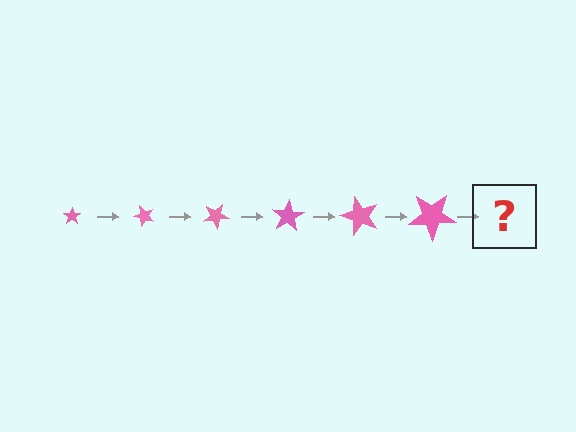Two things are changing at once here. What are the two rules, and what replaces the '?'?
The two rules are that the star grows larger each step and it rotates 50 degrees each step. The '?' should be a star, larger than the previous one and rotated 300 degrees from the start.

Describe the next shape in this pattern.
It should be a star, larger than the previous one and rotated 300 degrees from the start.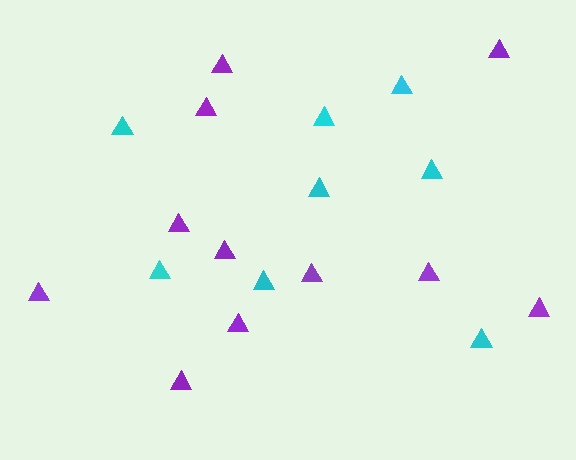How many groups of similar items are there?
There are 2 groups: one group of purple triangles (11) and one group of cyan triangles (8).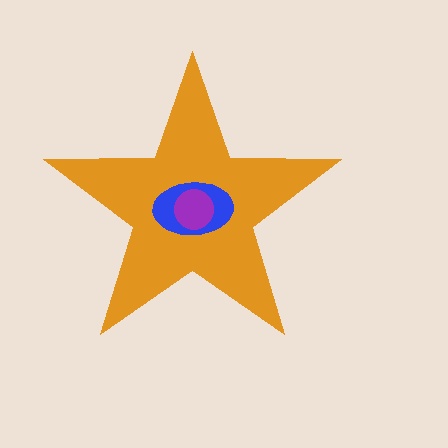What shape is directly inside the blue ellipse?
The purple circle.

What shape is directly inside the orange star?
The blue ellipse.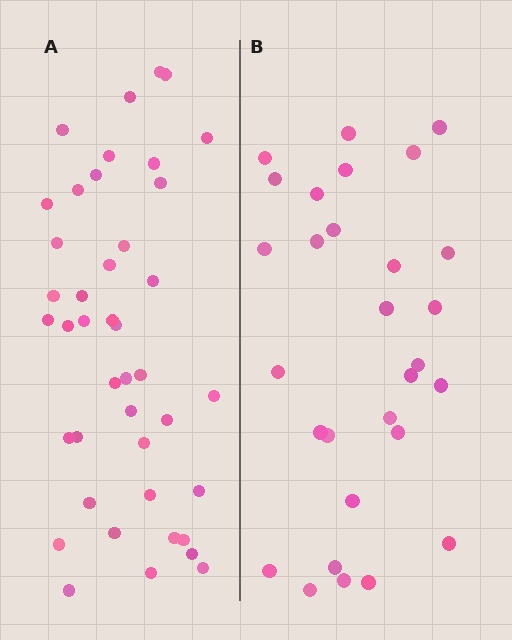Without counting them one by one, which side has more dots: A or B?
Region A (the left region) has more dots.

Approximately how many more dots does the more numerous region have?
Region A has approximately 15 more dots than region B.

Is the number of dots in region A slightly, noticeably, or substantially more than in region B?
Region A has noticeably more, but not dramatically so. The ratio is roughly 1.4 to 1.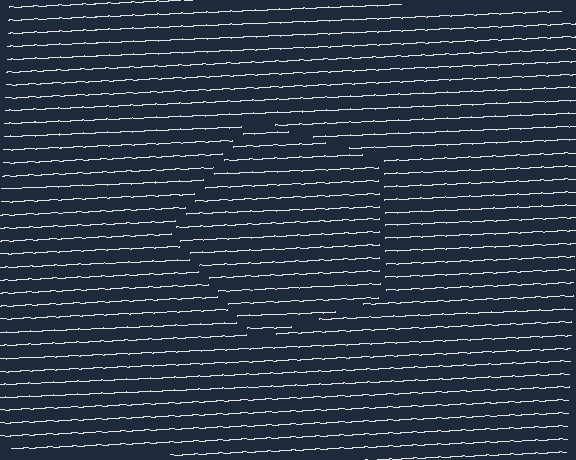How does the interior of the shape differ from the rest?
The interior of the shape contains the same grating, shifted by half a period — the contour is defined by the phase discontinuity where line-ends from the inner and outer gratings abut.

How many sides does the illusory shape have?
5 sides — the line-ends trace a pentagon.